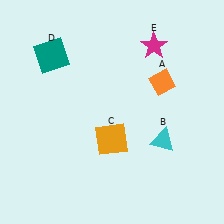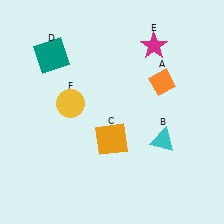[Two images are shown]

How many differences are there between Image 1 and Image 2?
There is 1 difference between the two images.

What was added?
A yellow circle (F) was added in Image 2.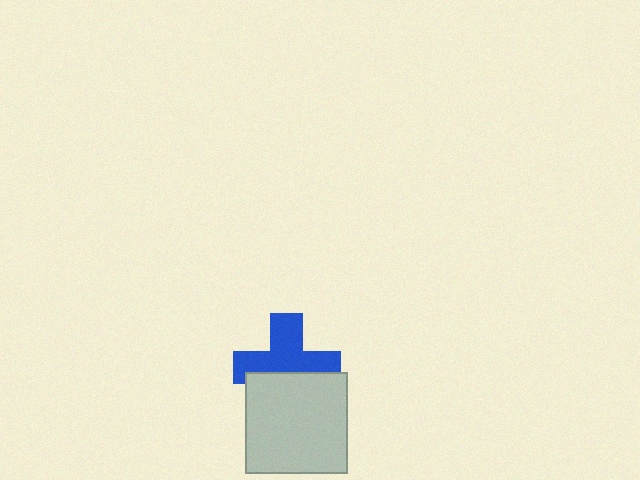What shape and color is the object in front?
The object in front is a light gray square.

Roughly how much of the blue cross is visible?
About half of it is visible (roughly 60%).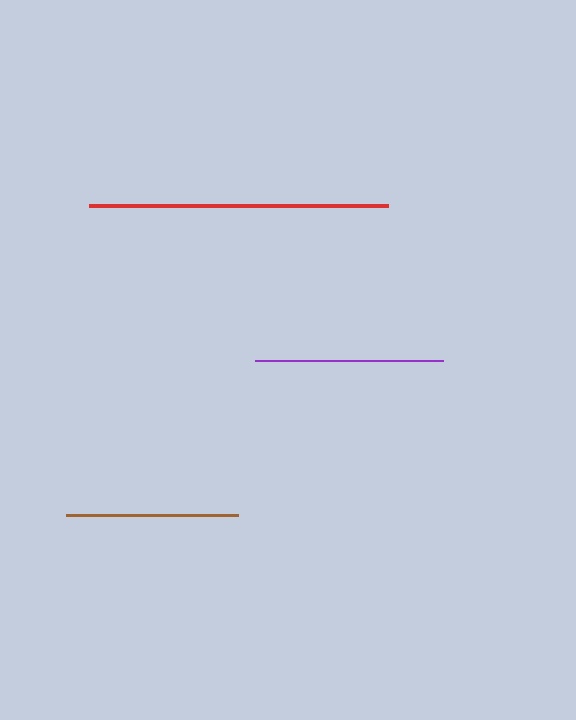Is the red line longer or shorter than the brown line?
The red line is longer than the brown line.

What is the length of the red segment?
The red segment is approximately 300 pixels long.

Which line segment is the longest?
The red line is the longest at approximately 300 pixels.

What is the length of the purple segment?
The purple segment is approximately 188 pixels long.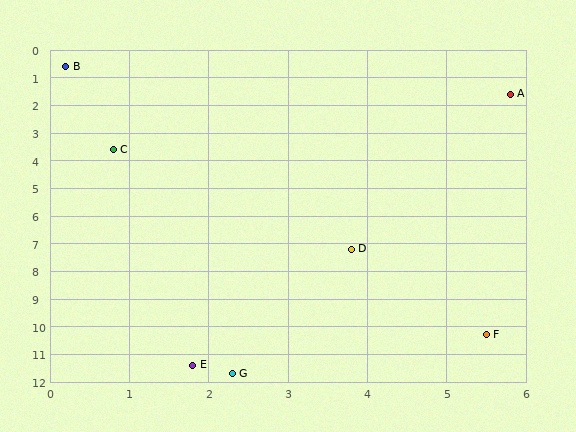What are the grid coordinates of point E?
Point E is at approximately (1.8, 11.4).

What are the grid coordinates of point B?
Point B is at approximately (0.2, 0.6).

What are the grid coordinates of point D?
Point D is at approximately (3.8, 7.2).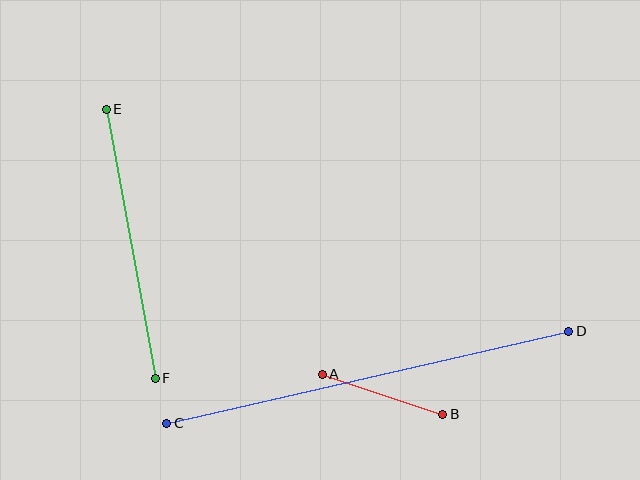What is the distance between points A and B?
The distance is approximately 127 pixels.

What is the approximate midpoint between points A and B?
The midpoint is at approximately (382, 394) pixels.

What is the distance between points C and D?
The distance is approximately 413 pixels.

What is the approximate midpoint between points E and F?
The midpoint is at approximately (131, 244) pixels.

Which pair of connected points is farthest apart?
Points C and D are farthest apart.